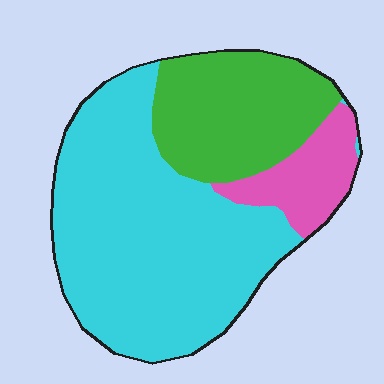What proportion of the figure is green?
Green covers roughly 25% of the figure.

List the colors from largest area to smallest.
From largest to smallest: cyan, green, pink.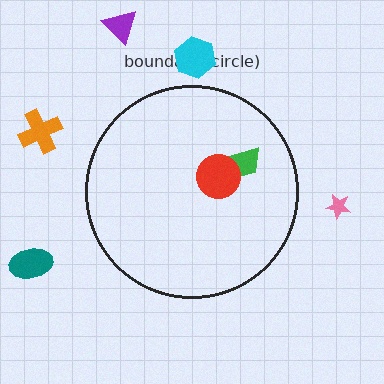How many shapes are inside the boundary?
2 inside, 5 outside.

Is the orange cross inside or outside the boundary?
Outside.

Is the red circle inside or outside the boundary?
Inside.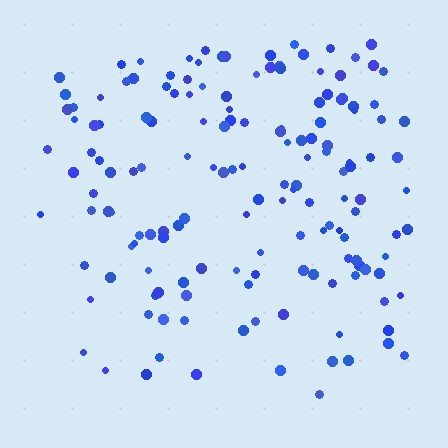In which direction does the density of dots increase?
From bottom to top, with the top side densest.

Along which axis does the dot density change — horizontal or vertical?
Vertical.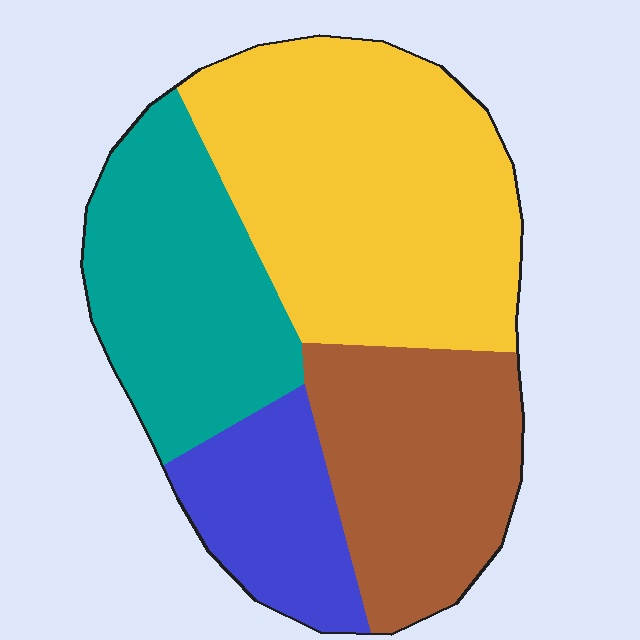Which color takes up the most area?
Yellow, at roughly 40%.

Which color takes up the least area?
Blue, at roughly 15%.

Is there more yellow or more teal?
Yellow.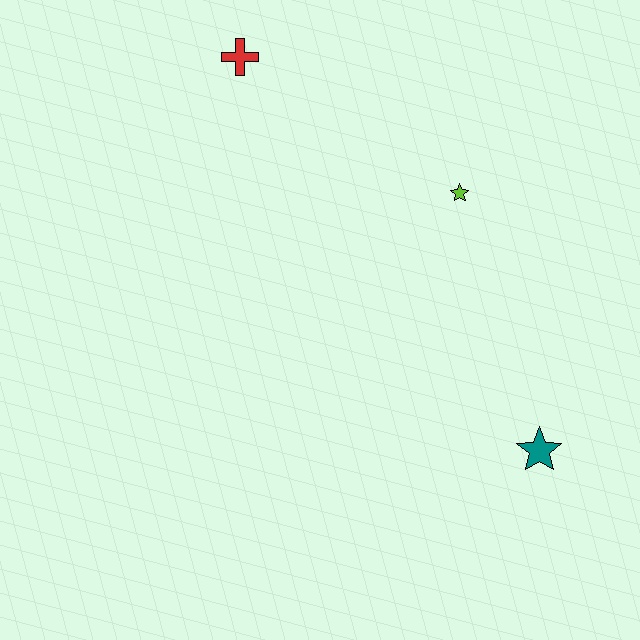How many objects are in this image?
There are 3 objects.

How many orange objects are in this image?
There are no orange objects.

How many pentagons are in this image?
There are no pentagons.